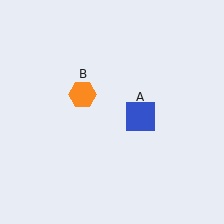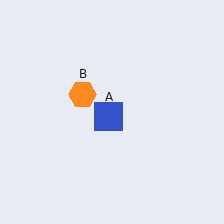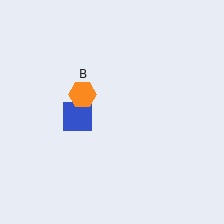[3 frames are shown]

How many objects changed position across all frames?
1 object changed position: blue square (object A).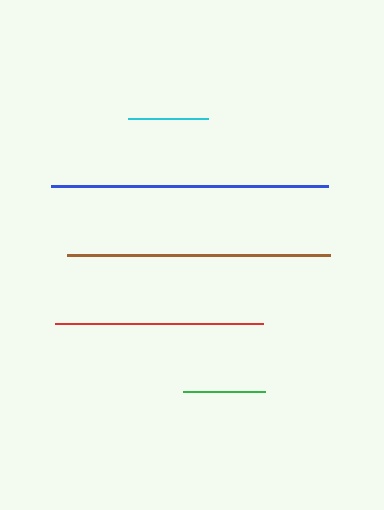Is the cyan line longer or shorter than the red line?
The red line is longer than the cyan line.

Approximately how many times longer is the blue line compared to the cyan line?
The blue line is approximately 3.5 times the length of the cyan line.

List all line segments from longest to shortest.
From longest to shortest: blue, brown, red, green, cyan.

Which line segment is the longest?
The blue line is the longest at approximately 277 pixels.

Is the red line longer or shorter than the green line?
The red line is longer than the green line.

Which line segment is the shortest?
The cyan line is the shortest at approximately 80 pixels.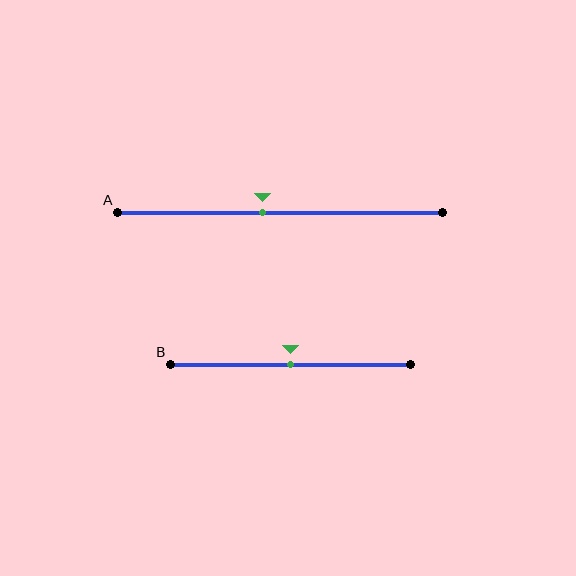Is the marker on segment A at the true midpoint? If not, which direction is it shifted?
No, the marker on segment A is shifted to the left by about 5% of the segment length.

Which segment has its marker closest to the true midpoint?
Segment B has its marker closest to the true midpoint.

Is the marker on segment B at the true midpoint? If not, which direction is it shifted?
Yes, the marker on segment B is at the true midpoint.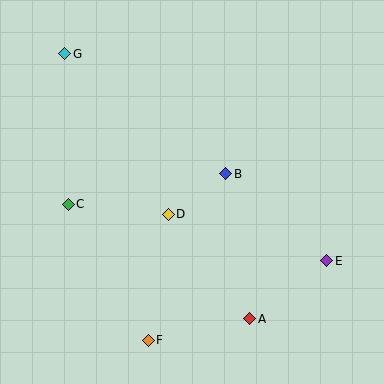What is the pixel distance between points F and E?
The distance between F and E is 195 pixels.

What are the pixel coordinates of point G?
Point G is at (65, 54).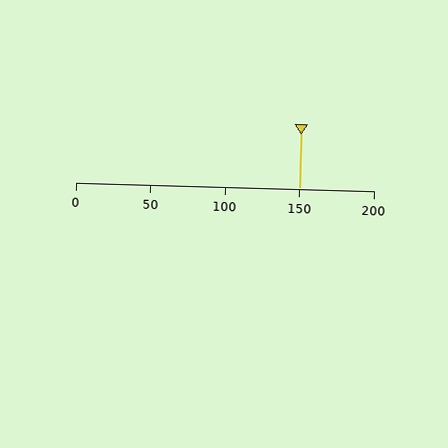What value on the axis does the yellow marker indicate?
The marker indicates approximately 150.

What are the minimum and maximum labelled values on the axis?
The axis runs from 0 to 200.